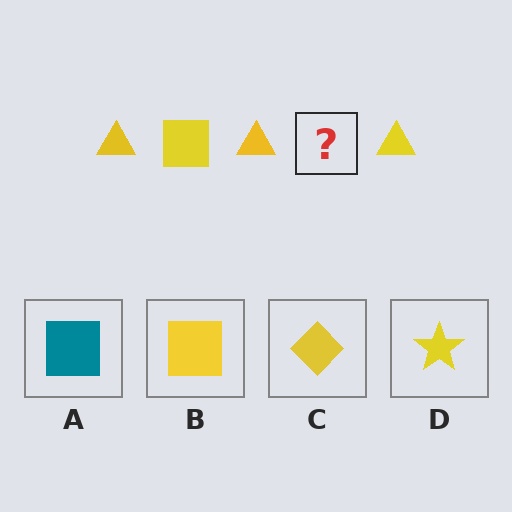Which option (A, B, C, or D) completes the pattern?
B.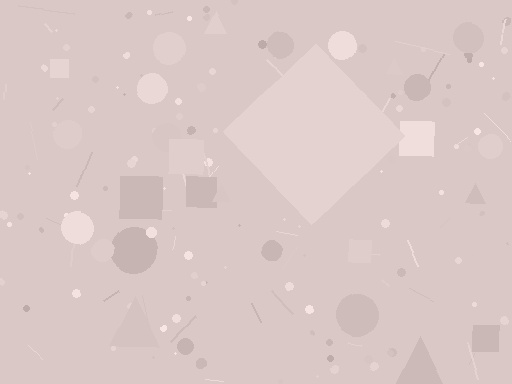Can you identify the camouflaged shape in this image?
The camouflaged shape is a diamond.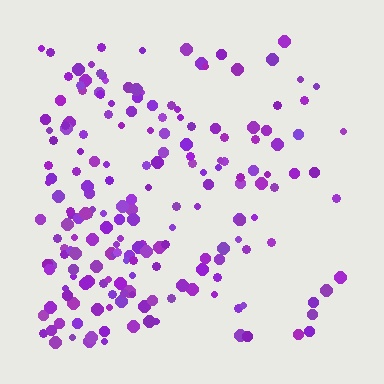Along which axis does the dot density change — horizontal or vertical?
Horizontal.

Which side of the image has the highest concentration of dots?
The left.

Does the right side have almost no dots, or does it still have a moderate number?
Still a moderate number, just noticeably fewer than the left.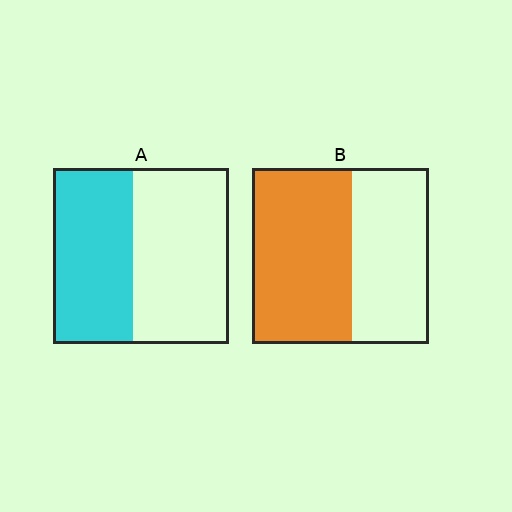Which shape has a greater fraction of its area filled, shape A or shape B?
Shape B.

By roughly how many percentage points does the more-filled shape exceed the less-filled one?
By roughly 10 percentage points (B over A).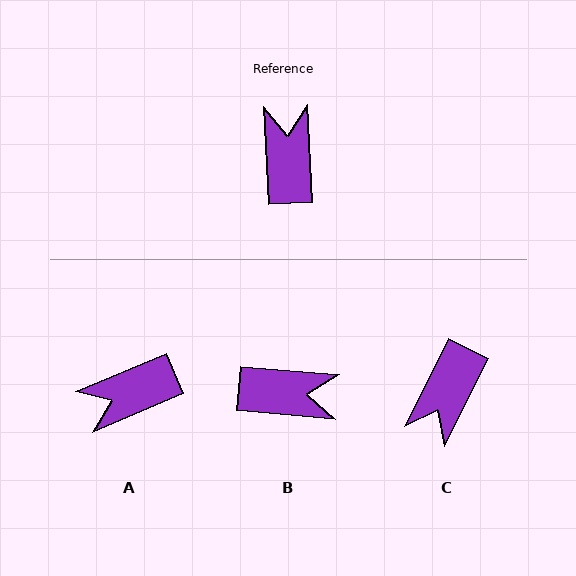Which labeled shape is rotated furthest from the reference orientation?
C, about 151 degrees away.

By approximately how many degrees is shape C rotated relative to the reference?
Approximately 151 degrees counter-clockwise.